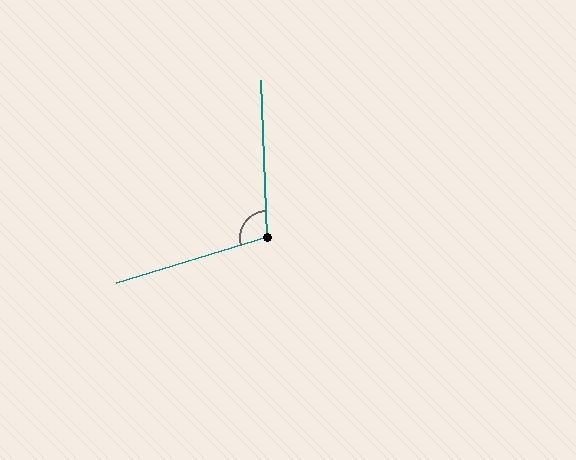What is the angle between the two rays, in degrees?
Approximately 105 degrees.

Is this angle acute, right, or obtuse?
It is obtuse.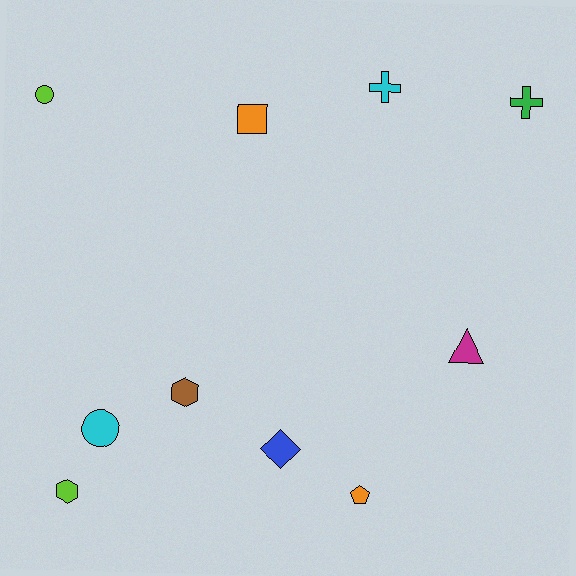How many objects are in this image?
There are 10 objects.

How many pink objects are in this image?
There are no pink objects.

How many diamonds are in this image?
There is 1 diamond.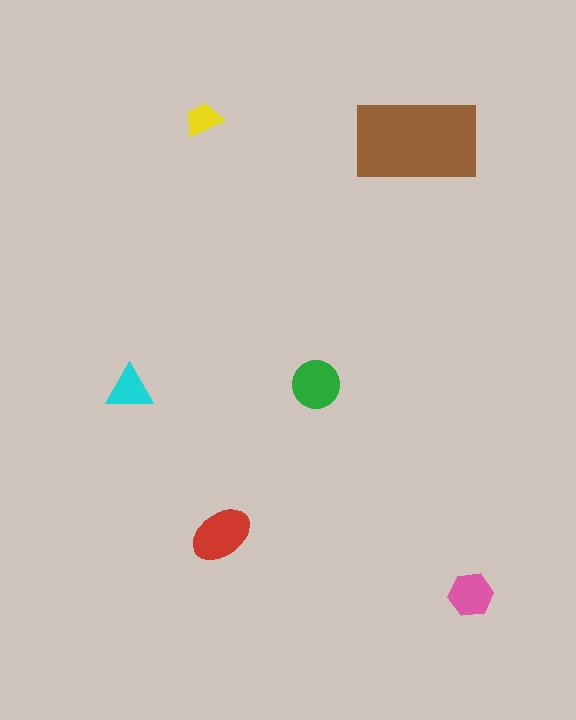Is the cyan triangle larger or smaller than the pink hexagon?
Smaller.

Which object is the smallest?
The yellow trapezoid.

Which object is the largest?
The brown rectangle.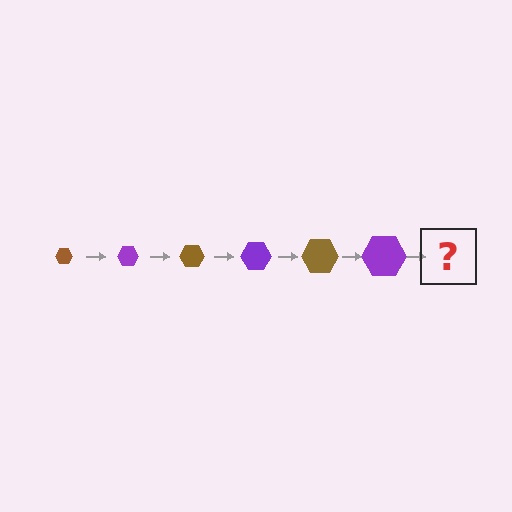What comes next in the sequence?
The next element should be a brown hexagon, larger than the previous one.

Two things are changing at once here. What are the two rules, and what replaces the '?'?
The two rules are that the hexagon grows larger each step and the color cycles through brown and purple. The '?' should be a brown hexagon, larger than the previous one.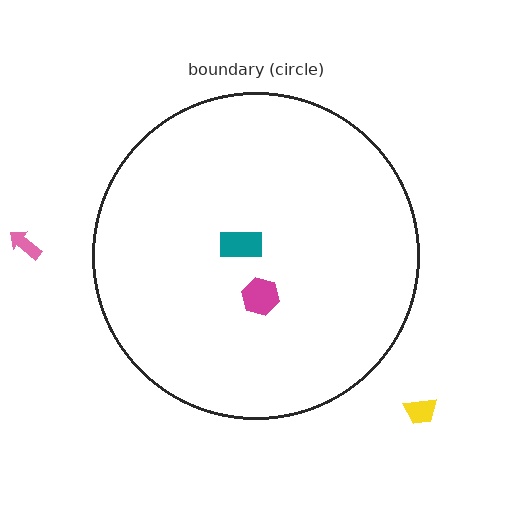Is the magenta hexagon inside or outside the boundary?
Inside.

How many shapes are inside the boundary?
2 inside, 2 outside.